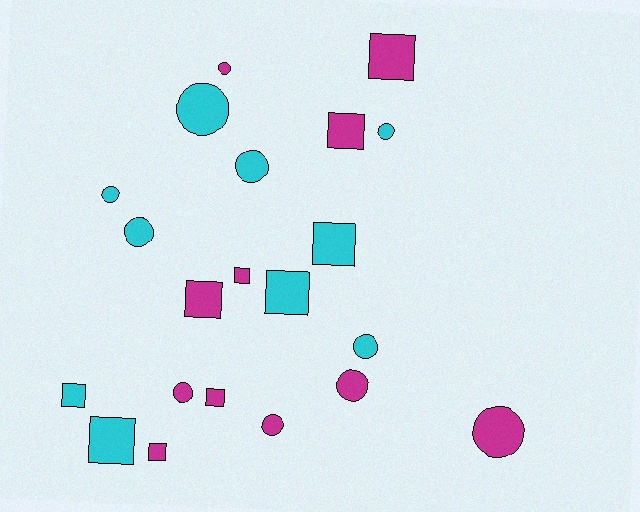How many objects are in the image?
There are 21 objects.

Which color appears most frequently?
Magenta, with 11 objects.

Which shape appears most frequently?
Circle, with 11 objects.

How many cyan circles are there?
There are 6 cyan circles.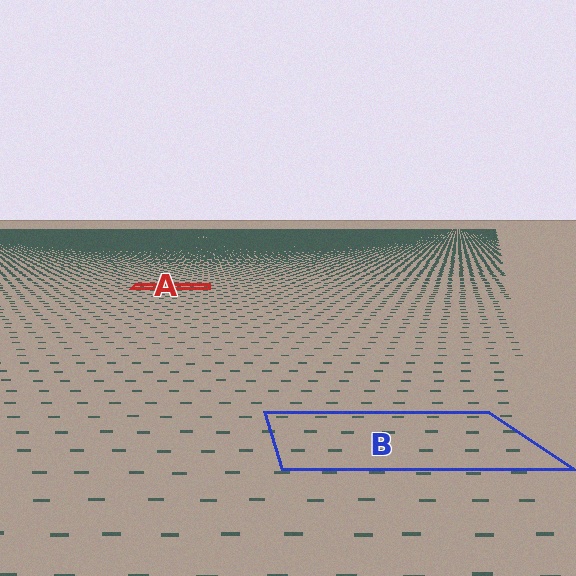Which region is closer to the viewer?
Region B is closer. The texture elements there are larger and more spread out.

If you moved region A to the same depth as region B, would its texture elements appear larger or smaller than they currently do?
They would appear larger. At a closer depth, the same texture elements are projected at a bigger on-screen size.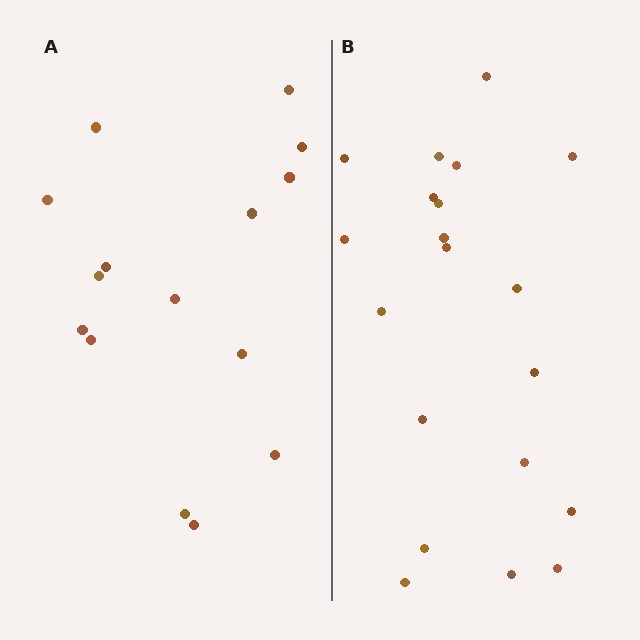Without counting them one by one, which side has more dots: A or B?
Region B (the right region) has more dots.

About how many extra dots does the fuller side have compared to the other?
Region B has about 5 more dots than region A.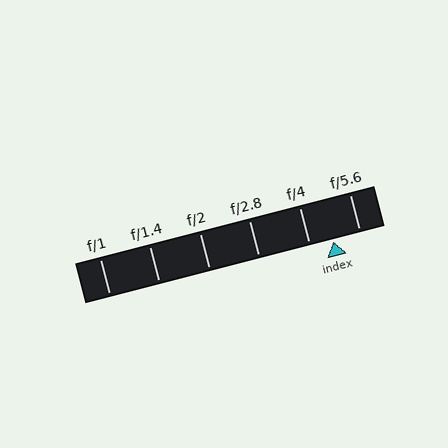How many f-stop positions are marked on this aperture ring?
There are 6 f-stop positions marked.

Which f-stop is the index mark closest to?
The index mark is closest to f/4.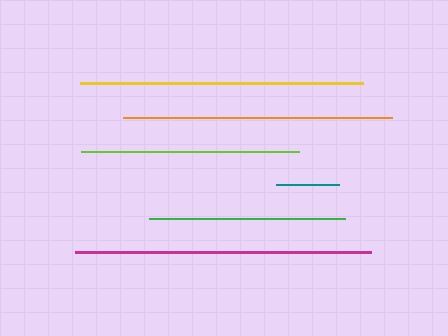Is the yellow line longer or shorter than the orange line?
The yellow line is longer than the orange line.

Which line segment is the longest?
The magenta line is the longest at approximately 296 pixels.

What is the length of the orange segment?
The orange segment is approximately 269 pixels long.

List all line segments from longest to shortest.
From longest to shortest: magenta, yellow, orange, lime, green, teal.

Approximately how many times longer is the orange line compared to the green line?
The orange line is approximately 1.4 times the length of the green line.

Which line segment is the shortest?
The teal line is the shortest at approximately 63 pixels.